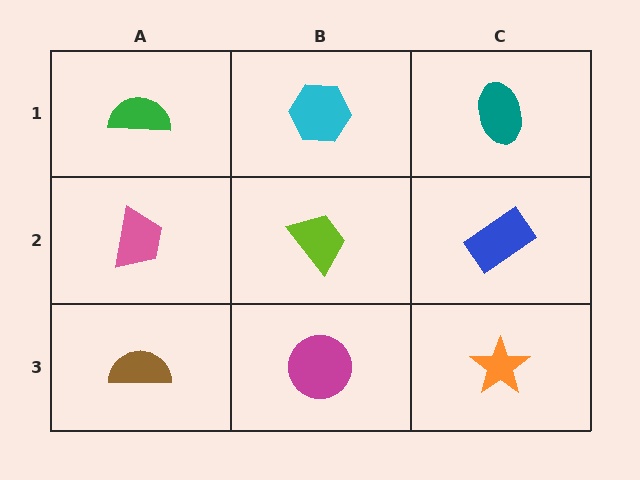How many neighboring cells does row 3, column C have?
2.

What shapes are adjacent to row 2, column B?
A cyan hexagon (row 1, column B), a magenta circle (row 3, column B), a pink trapezoid (row 2, column A), a blue rectangle (row 2, column C).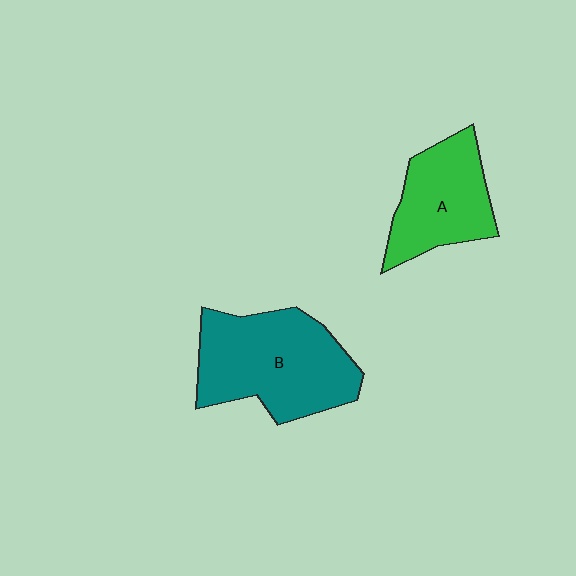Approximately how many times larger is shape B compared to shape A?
Approximately 1.5 times.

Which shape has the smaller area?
Shape A (green).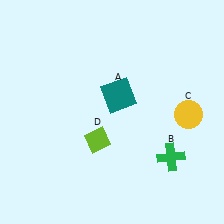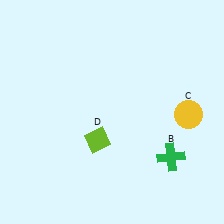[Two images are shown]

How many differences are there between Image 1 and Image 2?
There is 1 difference between the two images.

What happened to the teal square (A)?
The teal square (A) was removed in Image 2. It was in the top-right area of Image 1.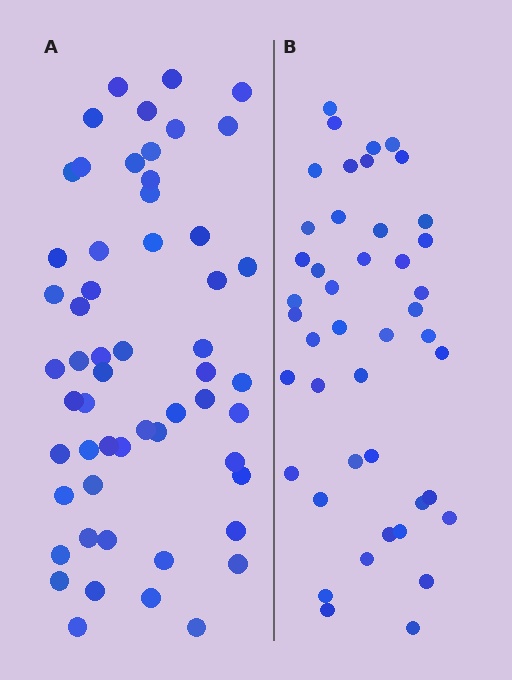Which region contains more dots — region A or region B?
Region A (the left region) has more dots.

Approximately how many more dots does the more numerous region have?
Region A has roughly 12 or so more dots than region B.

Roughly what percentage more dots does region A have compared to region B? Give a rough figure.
About 25% more.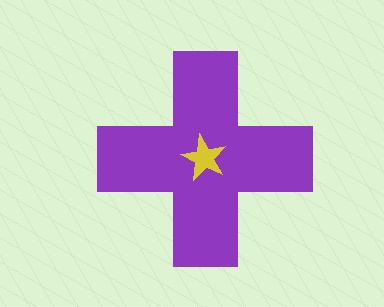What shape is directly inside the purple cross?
The yellow star.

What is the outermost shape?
The purple cross.